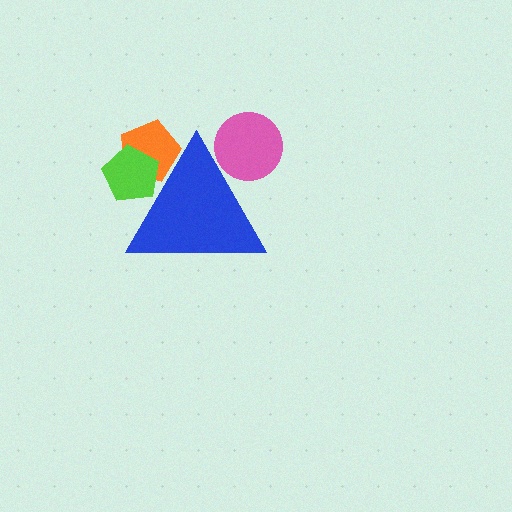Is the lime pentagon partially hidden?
Yes, the lime pentagon is partially hidden behind the blue triangle.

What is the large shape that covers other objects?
A blue triangle.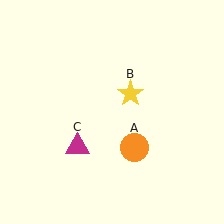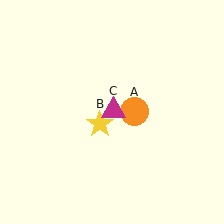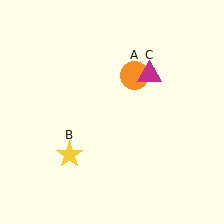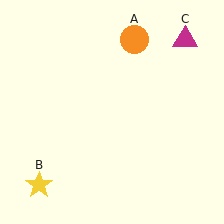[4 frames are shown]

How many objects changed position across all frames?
3 objects changed position: orange circle (object A), yellow star (object B), magenta triangle (object C).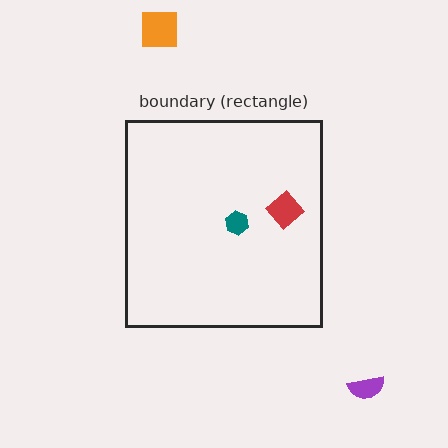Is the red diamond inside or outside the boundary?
Inside.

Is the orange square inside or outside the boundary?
Outside.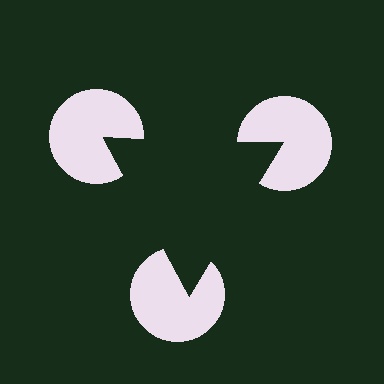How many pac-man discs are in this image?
There are 3 — one at each vertex of the illusory triangle.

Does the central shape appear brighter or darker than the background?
It typically appears slightly darker than the background, even though no actual brightness change is drawn.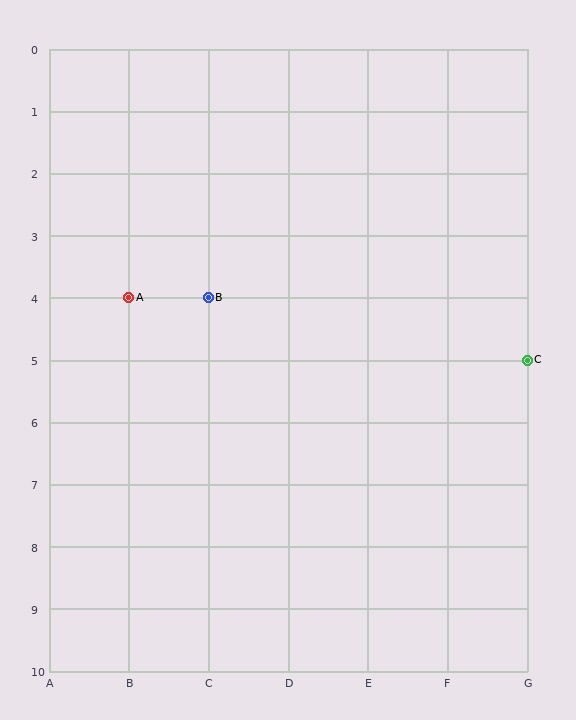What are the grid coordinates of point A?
Point A is at grid coordinates (B, 4).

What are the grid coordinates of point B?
Point B is at grid coordinates (C, 4).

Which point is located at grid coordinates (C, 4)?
Point B is at (C, 4).